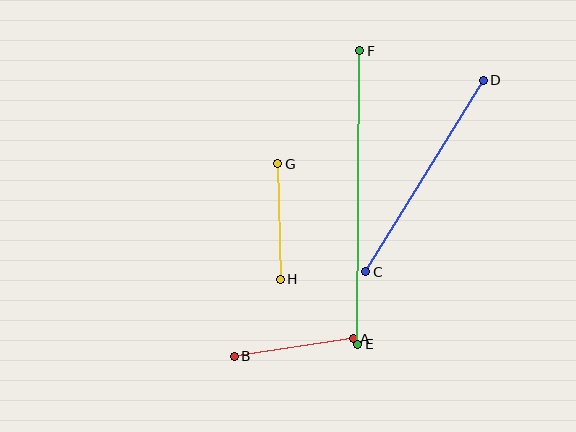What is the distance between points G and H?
The distance is approximately 116 pixels.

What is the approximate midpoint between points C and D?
The midpoint is at approximately (425, 176) pixels.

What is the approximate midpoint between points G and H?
The midpoint is at approximately (279, 222) pixels.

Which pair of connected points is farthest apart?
Points E and F are farthest apart.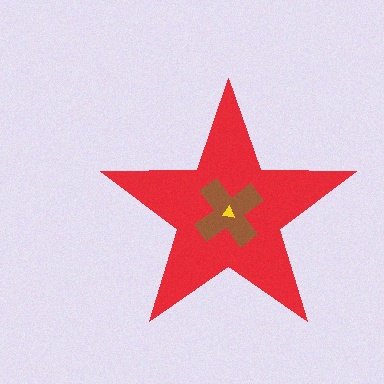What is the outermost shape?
The red star.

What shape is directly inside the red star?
The brown cross.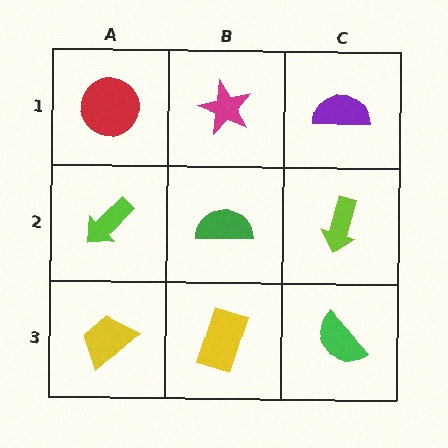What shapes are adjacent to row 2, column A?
A red circle (row 1, column A), a yellow trapezoid (row 3, column A), a green semicircle (row 2, column B).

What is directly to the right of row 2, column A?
A green semicircle.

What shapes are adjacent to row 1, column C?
A lime arrow (row 2, column C), a magenta star (row 1, column B).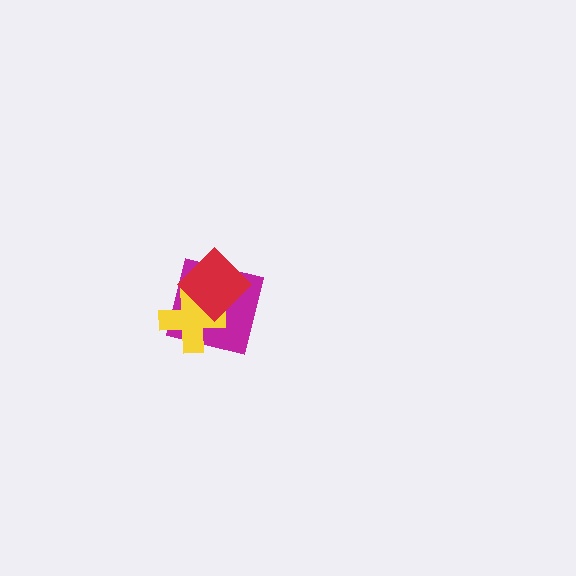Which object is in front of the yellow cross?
The red diamond is in front of the yellow cross.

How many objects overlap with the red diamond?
2 objects overlap with the red diamond.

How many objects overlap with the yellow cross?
2 objects overlap with the yellow cross.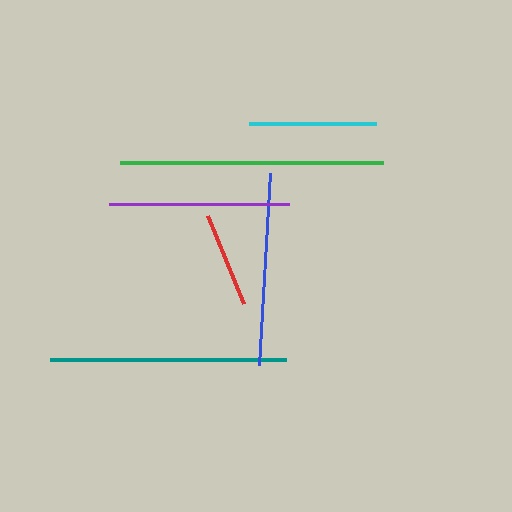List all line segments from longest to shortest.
From longest to shortest: green, teal, blue, purple, cyan, red.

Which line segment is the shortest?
The red line is the shortest at approximately 95 pixels.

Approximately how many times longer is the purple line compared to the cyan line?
The purple line is approximately 1.4 times the length of the cyan line.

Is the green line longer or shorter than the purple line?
The green line is longer than the purple line.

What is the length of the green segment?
The green segment is approximately 264 pixels long.